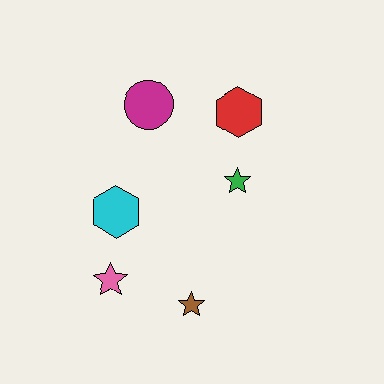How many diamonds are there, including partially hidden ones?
There are no diamonds.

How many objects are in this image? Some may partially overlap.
There are 6 objects.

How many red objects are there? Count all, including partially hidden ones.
There is 1 red object.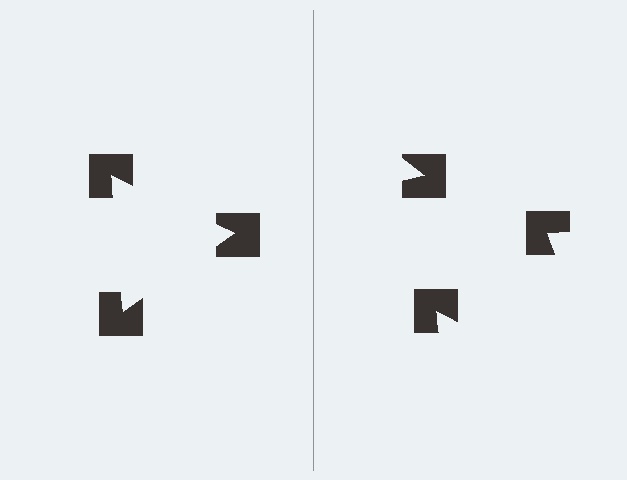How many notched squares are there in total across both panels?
6 — 3 on each side.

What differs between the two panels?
The notched squares are positioned identically on both sides; only the wedge orientations differ. On the left they align to a triangle; on the right they are misaligned.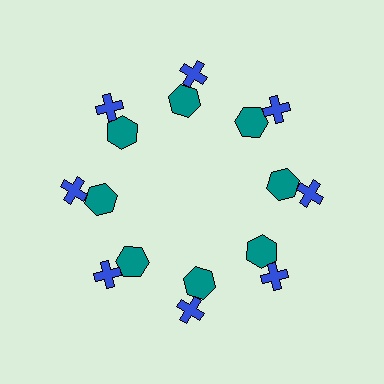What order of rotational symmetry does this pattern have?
This pattern has 8-fold rotational symmetry.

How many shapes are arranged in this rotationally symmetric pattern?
There are 16 shapes, arranged in 8 groups of 2.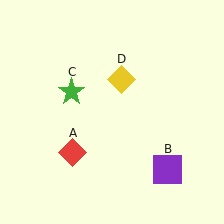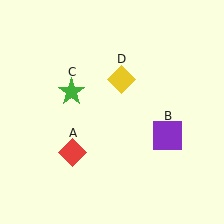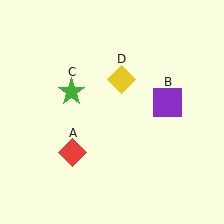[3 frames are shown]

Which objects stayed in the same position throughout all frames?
Red diamond (object A) and green star (object C) and yellow diamond (object D) remained stationary.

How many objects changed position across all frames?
1 object changed position: purple square (object B).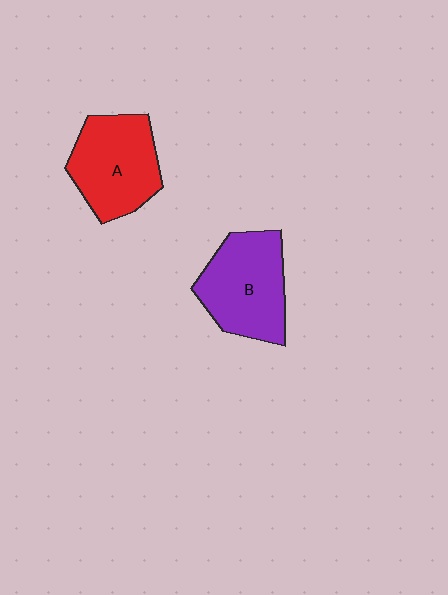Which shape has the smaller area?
Shape A (red).